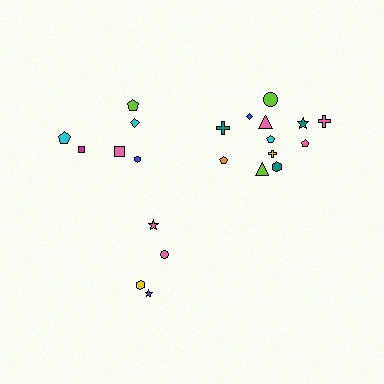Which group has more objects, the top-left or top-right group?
The top-right group.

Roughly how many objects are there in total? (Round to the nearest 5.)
Roughly 20 objects in total.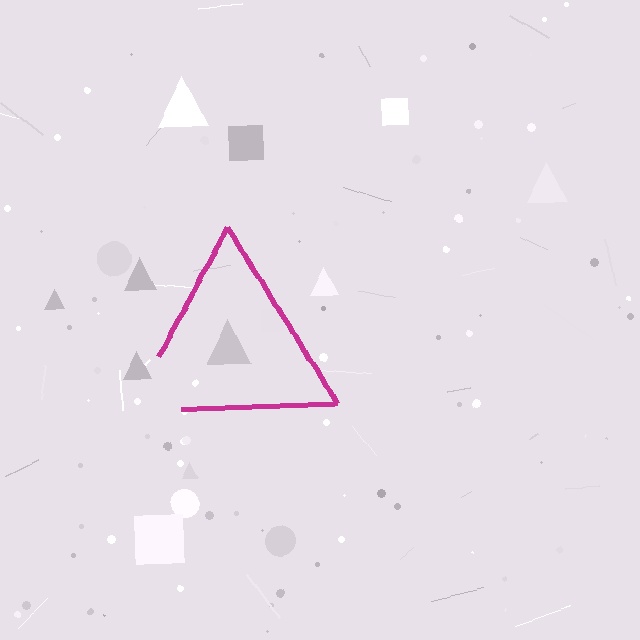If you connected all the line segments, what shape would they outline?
They would outline a triangle.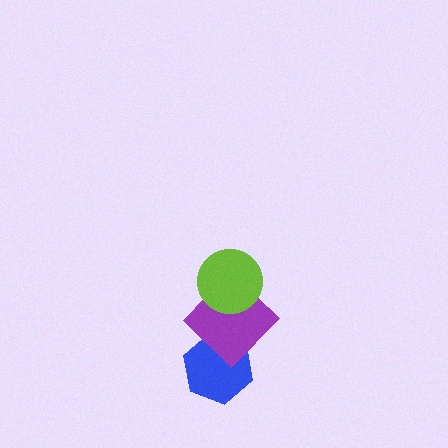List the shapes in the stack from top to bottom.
From top to bottom: the lime circle, the purple diamond, the blue hexagon.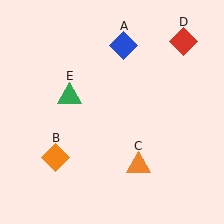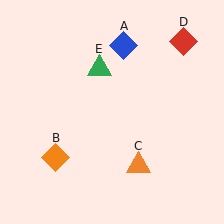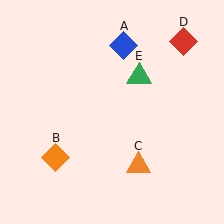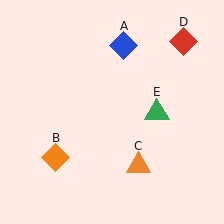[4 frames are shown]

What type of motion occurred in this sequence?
The green triangle (object E) rotated clockwise around the center of the scene.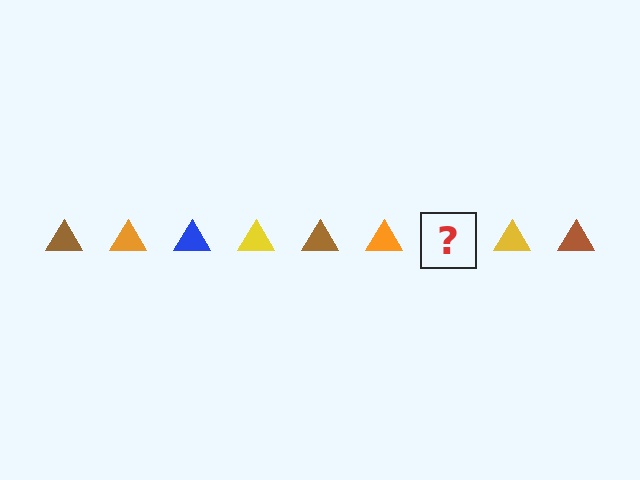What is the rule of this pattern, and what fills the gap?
The rule is that the pattern cycles through brown, orange, blue, yellow triangles. The gap should be filled with a blue triangle.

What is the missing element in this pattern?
The missing element is a blue triangle.